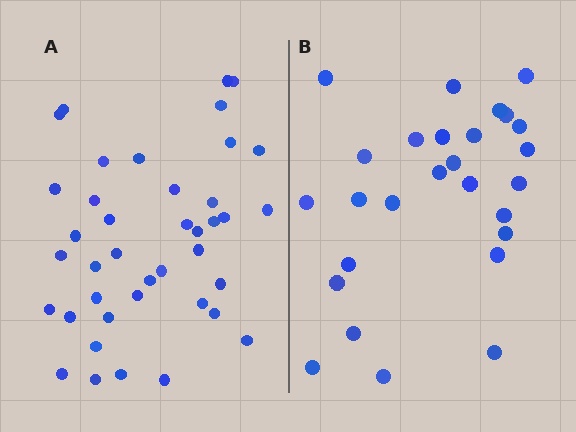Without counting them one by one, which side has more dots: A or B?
Region A (the left region) has more dots.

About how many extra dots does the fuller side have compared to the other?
Region A has approximately 15 more dots than region B.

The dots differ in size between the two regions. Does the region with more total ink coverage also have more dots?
No. Region B has more total ink coverage because its dots are larger, but region A actually contains more individual dots. Total area can be misleading — the number of items is what matters here.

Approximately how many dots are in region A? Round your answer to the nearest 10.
About 40 dots.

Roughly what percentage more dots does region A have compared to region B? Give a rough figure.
About 50% more.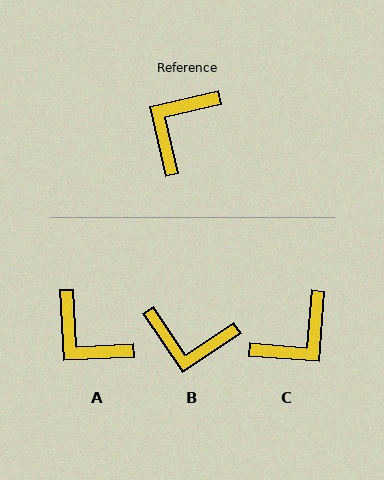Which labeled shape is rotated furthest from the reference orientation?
C, about 162 degrees away.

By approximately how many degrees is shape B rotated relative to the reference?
Approximately 111 degrees counter-clockwise.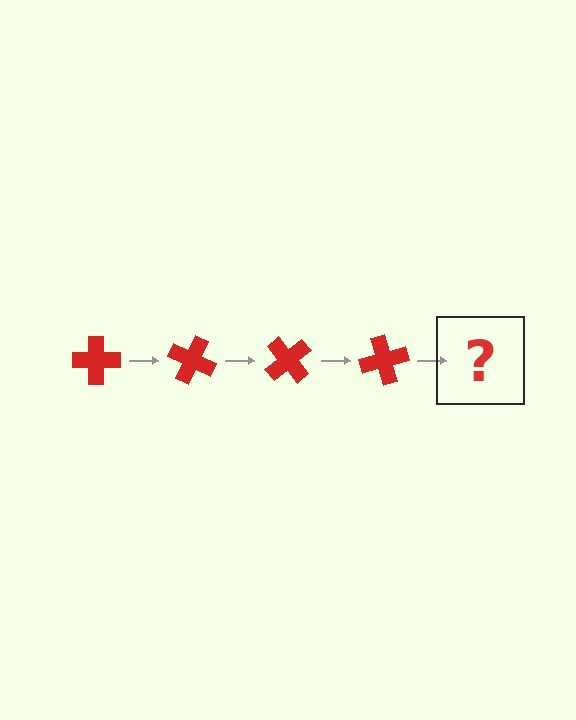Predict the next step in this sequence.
The next step is a red cross rotated 100 degrees.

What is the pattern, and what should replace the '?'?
The pattern is that the cross rotates 25 degrees each step. The '?' should be a red cross rotated 100 degrees.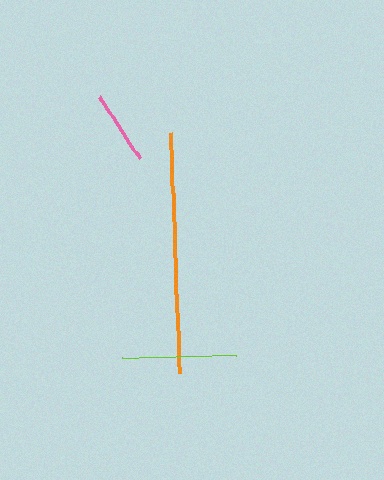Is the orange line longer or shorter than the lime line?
The orange line is longer than the lime line.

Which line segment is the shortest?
The pink line is the shortest at approximately 74 pixels.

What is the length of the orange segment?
The orange segment is approximately 241 pixels long.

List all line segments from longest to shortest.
From longest to shortest: orange, lime, pink.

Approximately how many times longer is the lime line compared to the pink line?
The lime line is approximately 1.5 times the length of the pink line.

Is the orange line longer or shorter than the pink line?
The orange line is longer than the pink line.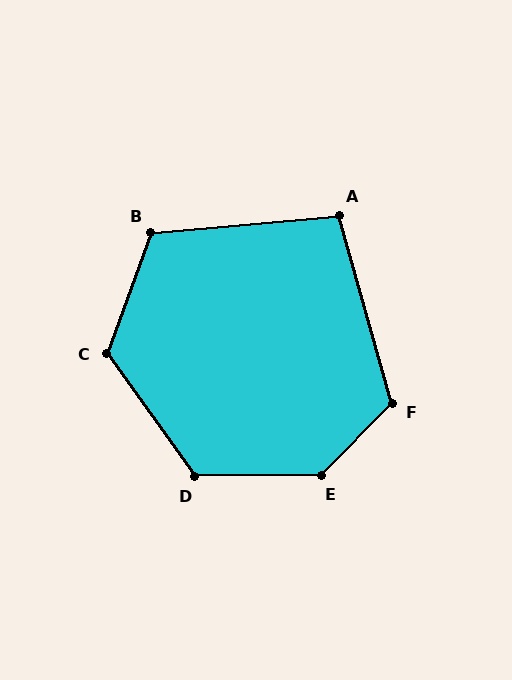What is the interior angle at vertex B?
Approximately 116 degrees (obtuse).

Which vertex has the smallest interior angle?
A, at approximately 100 degrees.